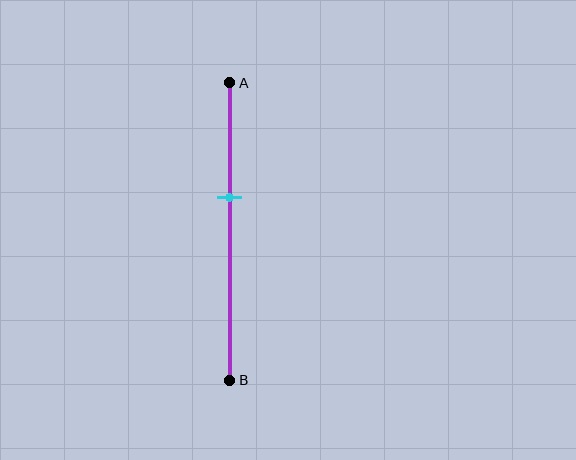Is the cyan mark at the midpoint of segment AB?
No, the mark is at about 40% from A, not at the 50% midpoint.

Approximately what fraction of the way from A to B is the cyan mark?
The cyan mark is approximately 40% of the way from A to B.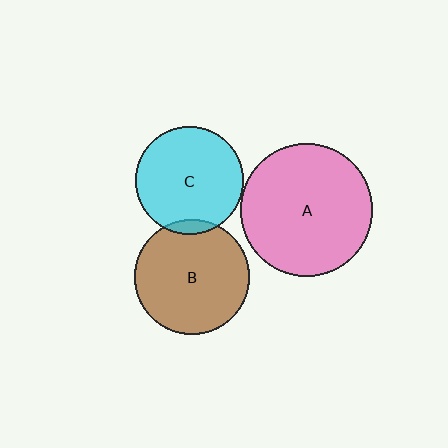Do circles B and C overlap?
Yes.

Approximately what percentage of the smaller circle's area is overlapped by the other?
Approximately 5%.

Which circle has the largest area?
Circle A (pink).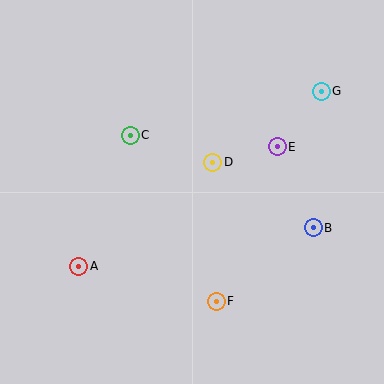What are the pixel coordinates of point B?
Point B is at (313, 228).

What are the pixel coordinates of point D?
Point D is at (213, 162).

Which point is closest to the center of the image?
Point D at (213, 162) is closest to the center.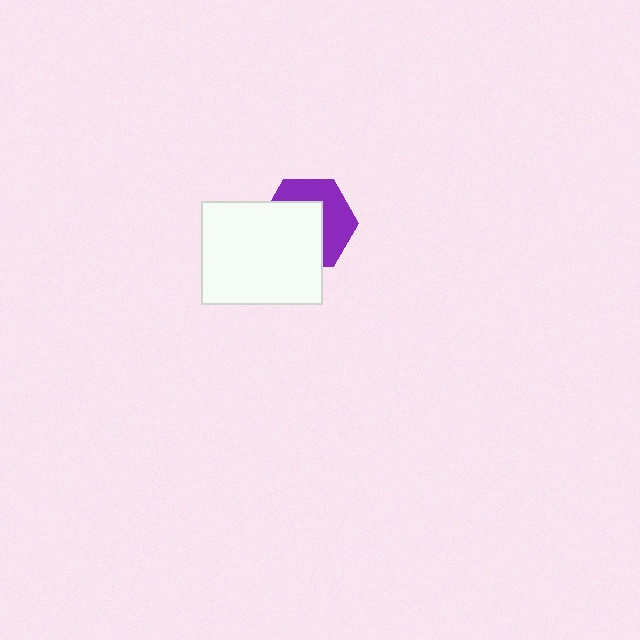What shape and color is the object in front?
The object in front is a white rectangle.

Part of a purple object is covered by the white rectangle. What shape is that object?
It is a hexagon.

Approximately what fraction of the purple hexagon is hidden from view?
Roughly 54% of the purple hexagon is hidden behind the white rectangle.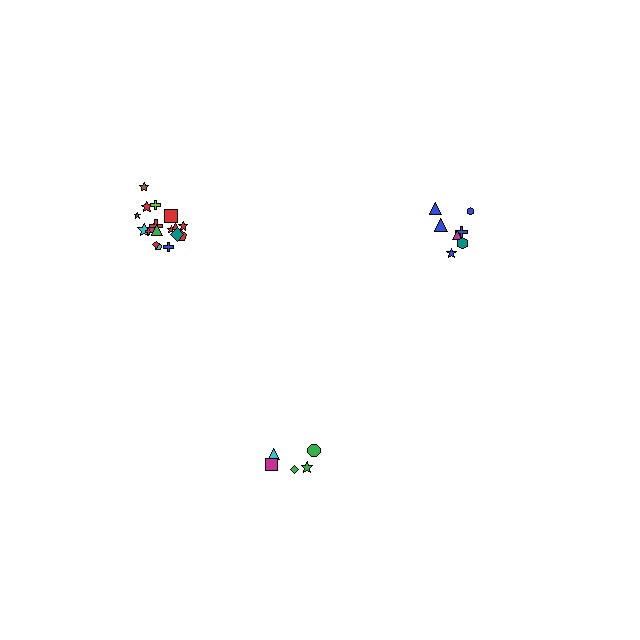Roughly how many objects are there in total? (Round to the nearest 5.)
Roughly 30 objects in total.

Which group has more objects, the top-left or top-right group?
The top-left group.